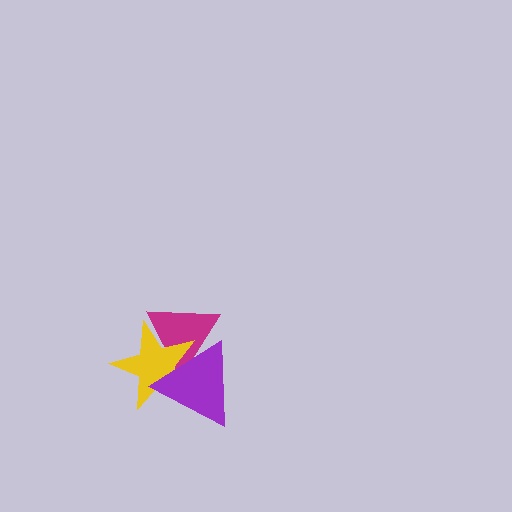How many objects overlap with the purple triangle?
2 objects overlap with the purple triangle.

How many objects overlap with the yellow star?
2 objects overlap with the yellow star.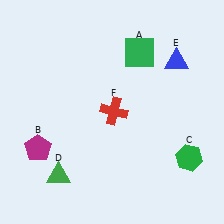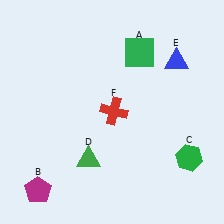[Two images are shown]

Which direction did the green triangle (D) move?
The green triangle (D) moved right.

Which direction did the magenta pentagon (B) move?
The magenta pentagon (B) moved down.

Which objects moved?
The objects that moved are: the magenta pentagon (B), the green triangle (D).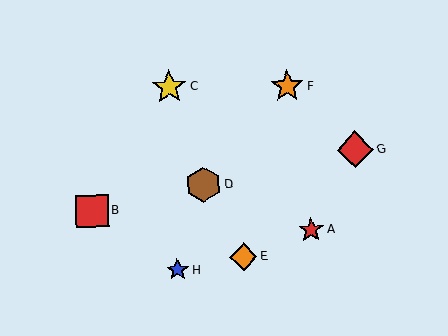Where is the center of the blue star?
The center of the blue star is at (177, 270).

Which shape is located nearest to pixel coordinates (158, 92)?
The yellow star (labeled C) at (169, 87) is nearest to that location.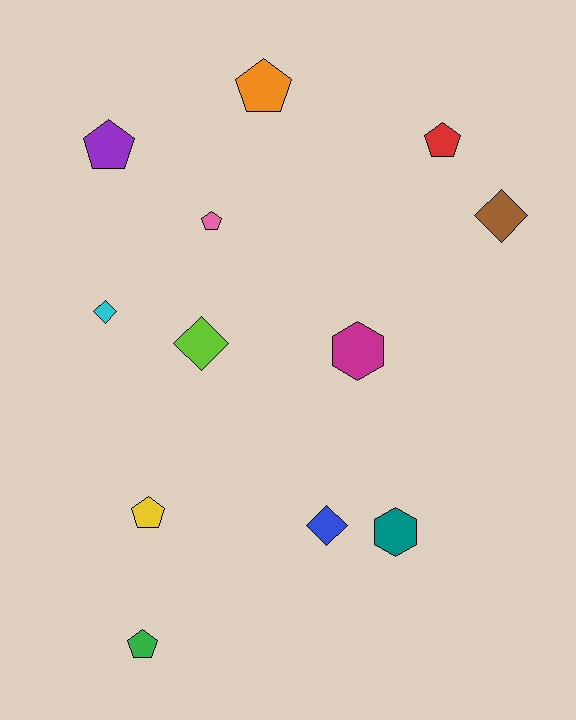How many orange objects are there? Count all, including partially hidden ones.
There is 1 orange object.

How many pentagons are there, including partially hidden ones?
There are 6 pentagons.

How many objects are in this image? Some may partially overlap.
There are 12 objects.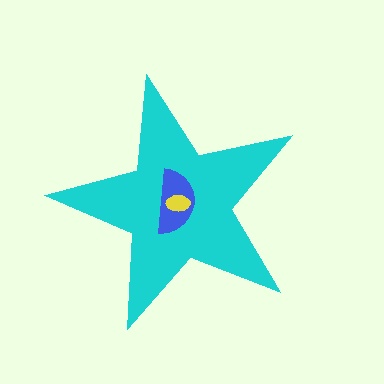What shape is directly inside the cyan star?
The blue semicircle.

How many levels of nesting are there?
3.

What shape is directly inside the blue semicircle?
The yellow ellipse.